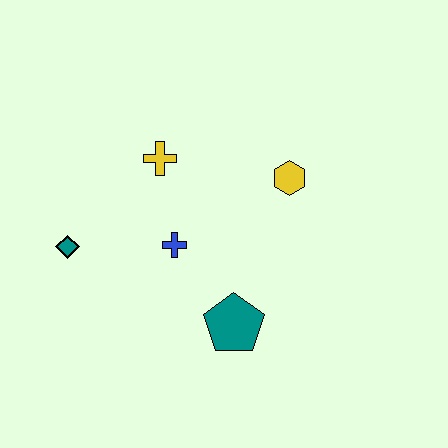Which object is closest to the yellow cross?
The blue cross is closest to the yellow cross.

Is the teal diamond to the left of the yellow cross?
Yes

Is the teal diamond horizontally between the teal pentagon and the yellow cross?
No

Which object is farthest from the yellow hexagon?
The teal diamond is farthest from the yellow hexagon.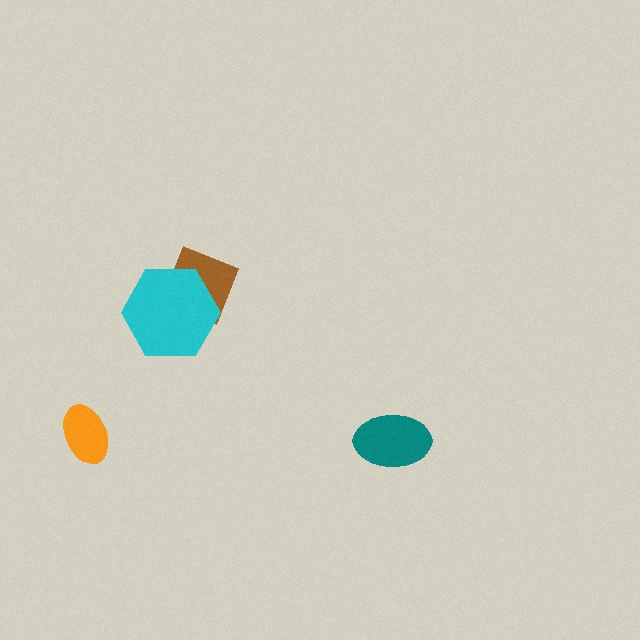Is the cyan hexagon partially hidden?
No, no other shape covers it.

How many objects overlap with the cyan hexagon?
1 object overlaps with the cyan hexagon.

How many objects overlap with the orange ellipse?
0 objects overlap with the orange ellipse.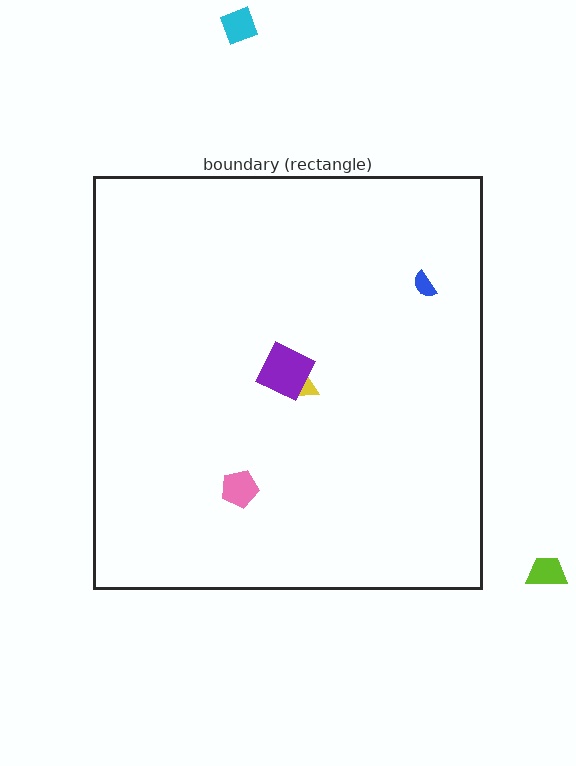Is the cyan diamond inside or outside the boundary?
Outside.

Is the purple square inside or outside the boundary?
Inside.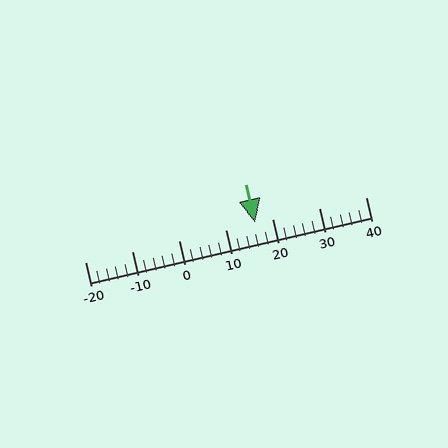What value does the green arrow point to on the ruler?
The green arrow points to approximately 16.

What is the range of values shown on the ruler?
The ruler shows values from -20 to 40.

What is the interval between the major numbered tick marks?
The major tick marks are spaced 10 units apart.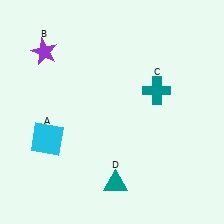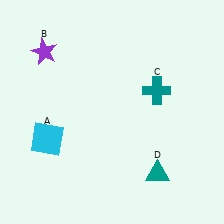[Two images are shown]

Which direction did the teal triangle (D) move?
The teal triangle (D) moved right.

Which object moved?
The teal triangle (D) moved right.